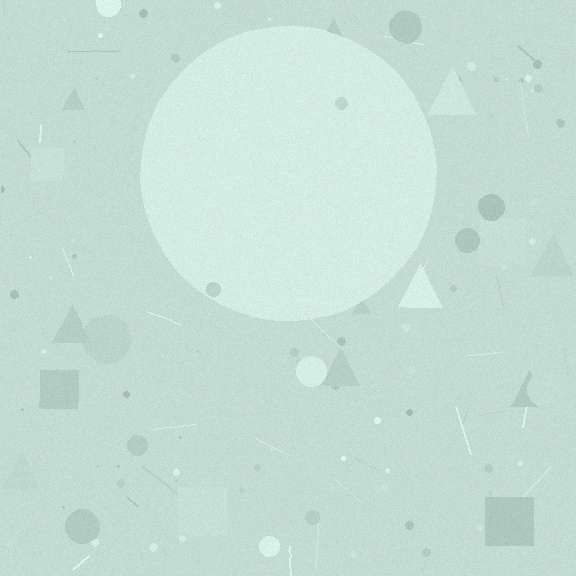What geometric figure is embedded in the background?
A circle is embedded in the background.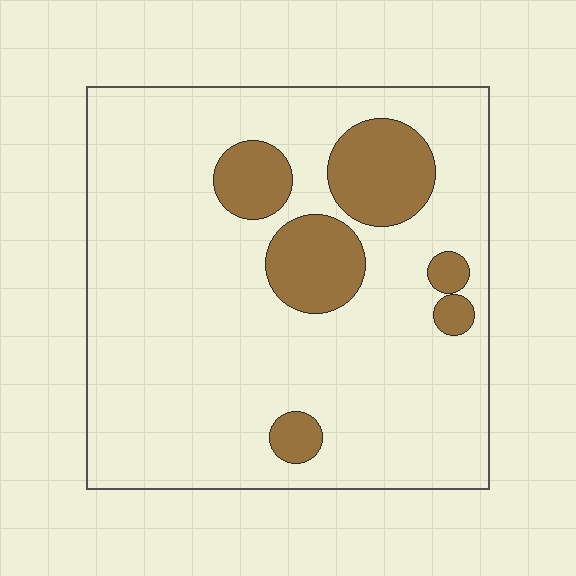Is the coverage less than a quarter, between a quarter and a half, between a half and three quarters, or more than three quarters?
Less than a quarter.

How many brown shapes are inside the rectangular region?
6.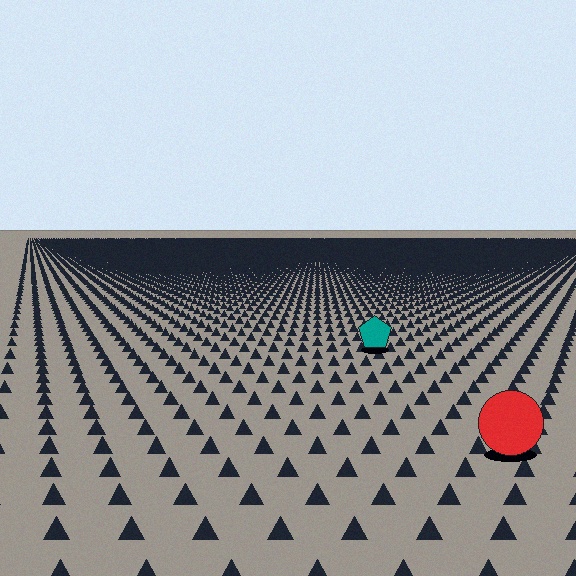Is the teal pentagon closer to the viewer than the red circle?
No. The red circle is closer — you can tell from the texture gradient: the ground texture is coarser near it.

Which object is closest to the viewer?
The red circle is closest. The texture marks near it are larger and more spread out.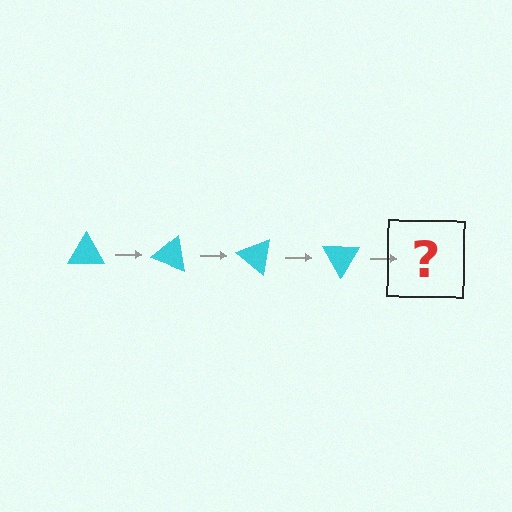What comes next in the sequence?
The next element should be a cyan triangle rotated 80 degrees.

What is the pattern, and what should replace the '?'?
The pattern is that the triangle rotates 20 degrees each step. The '?' should be a cyan triangle rotated 80 degrees.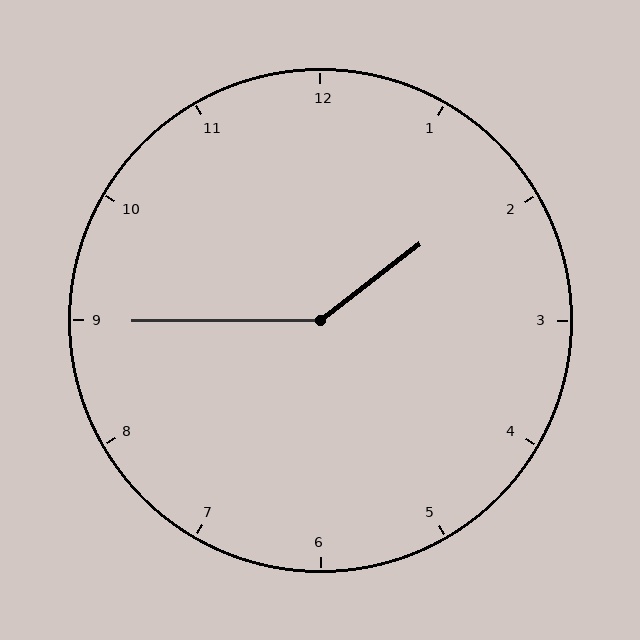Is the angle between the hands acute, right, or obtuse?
It is obtuse.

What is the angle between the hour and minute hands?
Approximately 142 degrees.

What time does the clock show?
1:45.